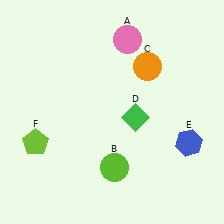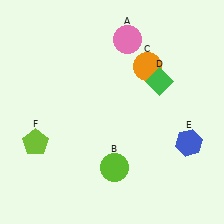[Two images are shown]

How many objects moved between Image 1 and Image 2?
1 object moved between the two images.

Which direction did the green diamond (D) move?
The green diamond (D) moved up.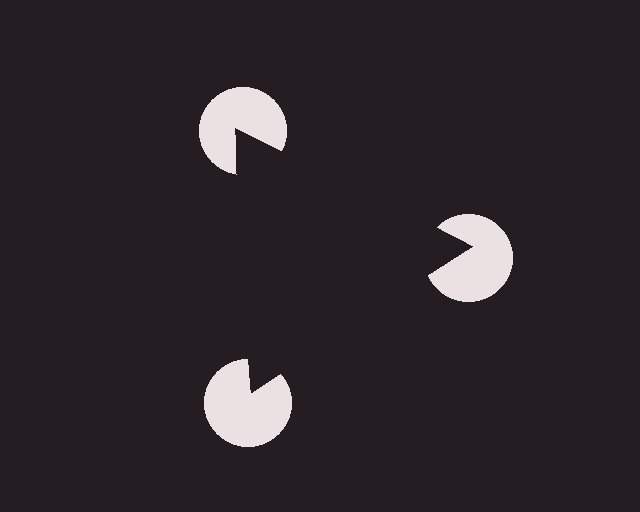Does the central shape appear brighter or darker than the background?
It typically appears slightly darker than the background, even though no actual brightness change is drawn.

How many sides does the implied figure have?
3 sides.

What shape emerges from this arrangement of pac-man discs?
An illusory triangle — its edges are inferred from the aligned wedge cuts in the pac-man discs, not physically drawn.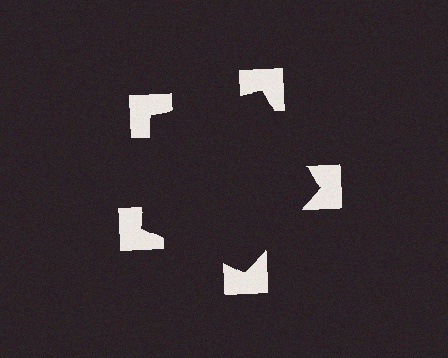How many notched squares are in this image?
There are 5 — one at each vertex of the illusory pentagon.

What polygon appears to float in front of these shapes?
An illusory pentagon — its edges are inferred from the aligned wedge cuts in the notched squares, not physically drawn.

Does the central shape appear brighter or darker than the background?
It typically appears slightly darker than the background, even though no actual brightness change is drawn.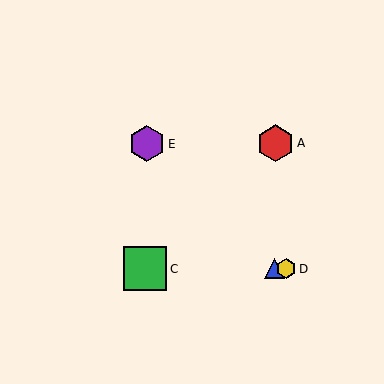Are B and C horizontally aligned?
Yes, both are at y≈269.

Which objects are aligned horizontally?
Objects B, C, D are aligned horizontally.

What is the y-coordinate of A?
Object A is at y≈143.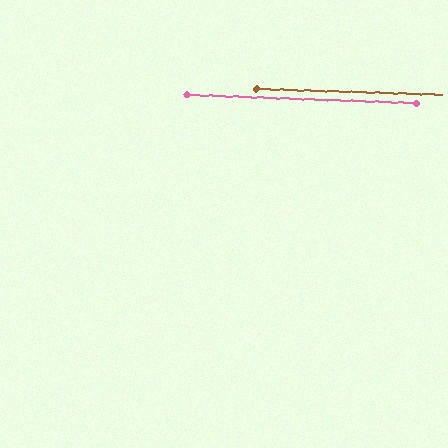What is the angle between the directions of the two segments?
Approximately 0 degrees.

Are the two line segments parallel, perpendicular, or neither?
Parallel — their directions differ by only 0.5°.